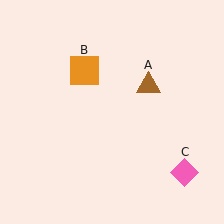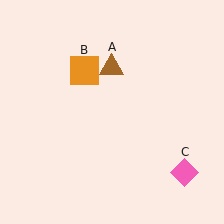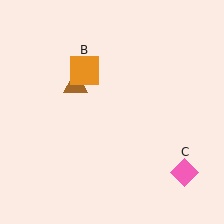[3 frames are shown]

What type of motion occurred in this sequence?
The brown triangle (object A) rotated counterclockwise around the center of the scene.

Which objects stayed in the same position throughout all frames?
Orange square (object B) and pink diamond (object C) remained stationary.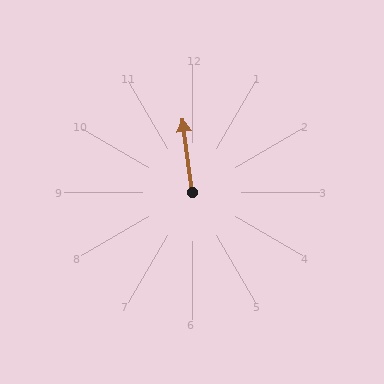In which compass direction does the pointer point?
North.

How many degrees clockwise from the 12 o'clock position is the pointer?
Approximately 352 degrees.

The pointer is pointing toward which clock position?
Roughly 12 o'clock.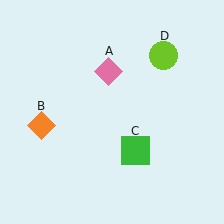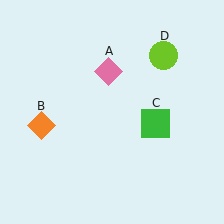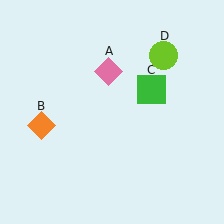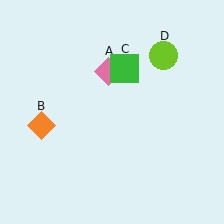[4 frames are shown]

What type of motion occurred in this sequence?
The green square (object C) rotated counterclockwise around the center of the scene.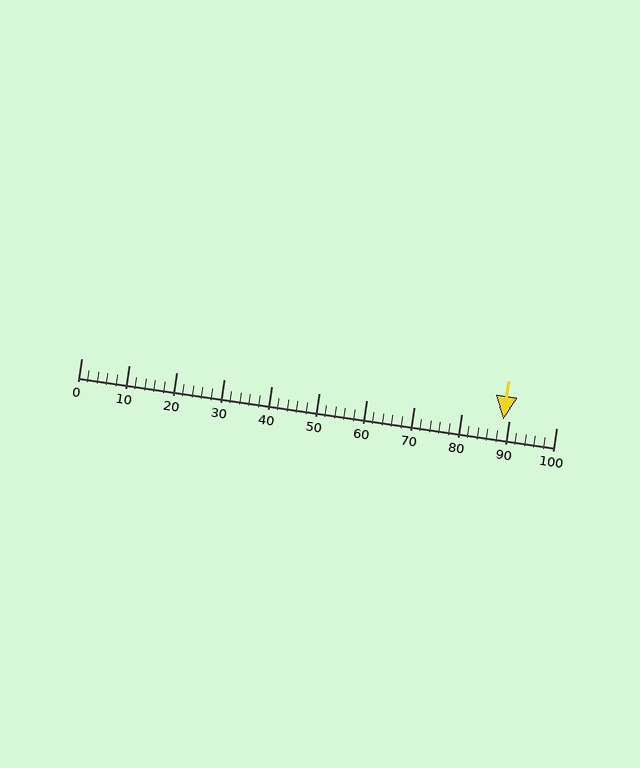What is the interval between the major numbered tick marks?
The major tick marks are spaced 10 units apart.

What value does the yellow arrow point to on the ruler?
The yellow arrow points to approximately 89.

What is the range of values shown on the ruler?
The ruler shows values from 0 to 100.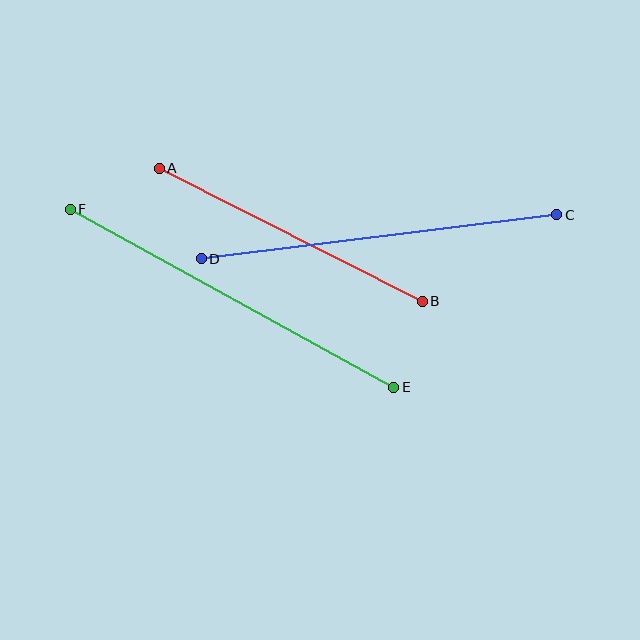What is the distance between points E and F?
The distance is approximately 369 pixels.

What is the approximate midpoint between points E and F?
The midpoint is at approximately (232, 298) pixels.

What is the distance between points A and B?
The distance is approximately 294 pixels.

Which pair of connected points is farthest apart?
Points E and F are farthest apart.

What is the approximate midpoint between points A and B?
The midpoint is at approximately (291, 235) pixels.